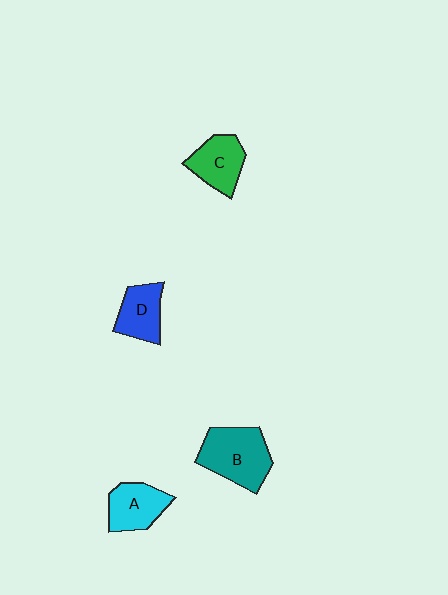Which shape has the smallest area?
Shape D (blue).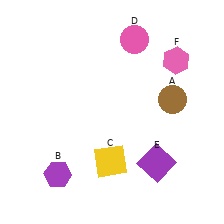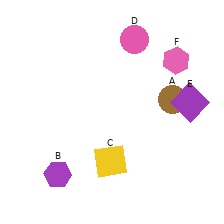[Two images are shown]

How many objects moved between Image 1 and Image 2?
1 object moved between the two images.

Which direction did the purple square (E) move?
The purple square (E) moved up.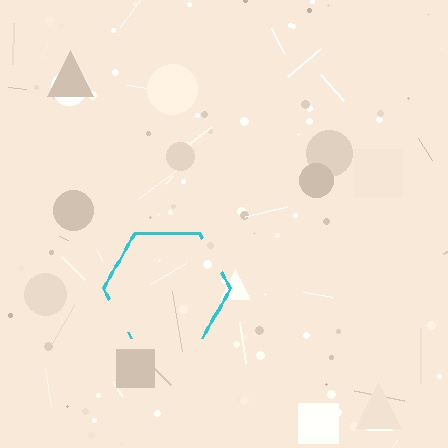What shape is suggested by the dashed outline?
The dashed outline suggests a hexagon.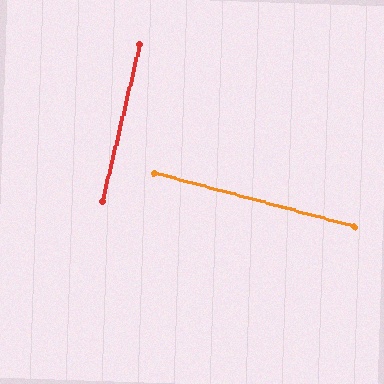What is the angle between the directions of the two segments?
Approximately 89 degrees.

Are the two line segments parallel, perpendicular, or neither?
Perpendicular — they meet at approximately 89°.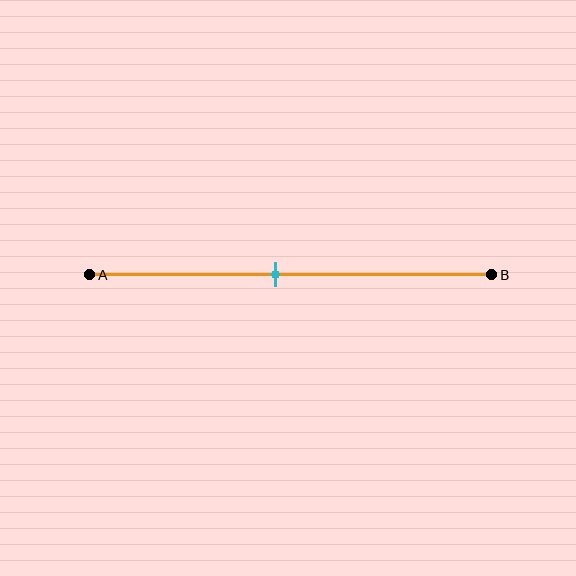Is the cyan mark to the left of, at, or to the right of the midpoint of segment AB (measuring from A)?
The cyan mark is to the left of the midpoint of segment AB.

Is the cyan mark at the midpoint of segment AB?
No, the mark is at about 45% from A, not at the 50% midpoint.